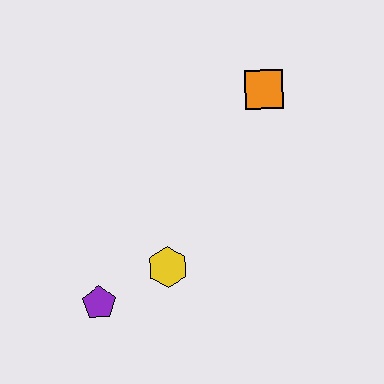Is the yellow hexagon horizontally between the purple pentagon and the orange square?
Yes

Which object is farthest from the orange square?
The purple pentagon is farthest from the orange square.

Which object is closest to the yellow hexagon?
The purple pentagon is closest to the yellow hexagon.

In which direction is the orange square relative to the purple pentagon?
The orange square is above the purple pentagon.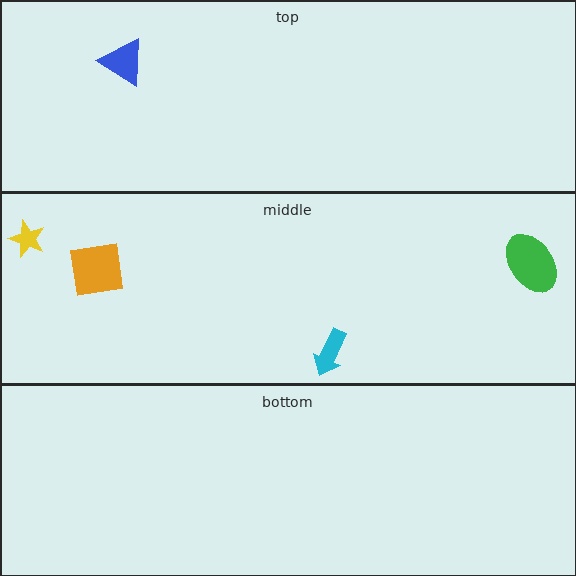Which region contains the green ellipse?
The middle region.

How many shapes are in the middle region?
4.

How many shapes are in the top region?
1.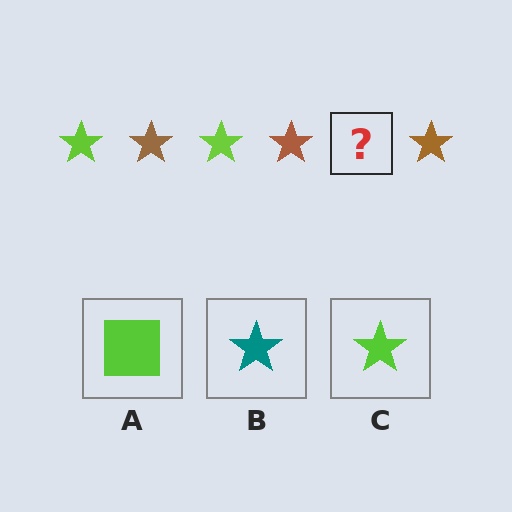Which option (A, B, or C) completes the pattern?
C.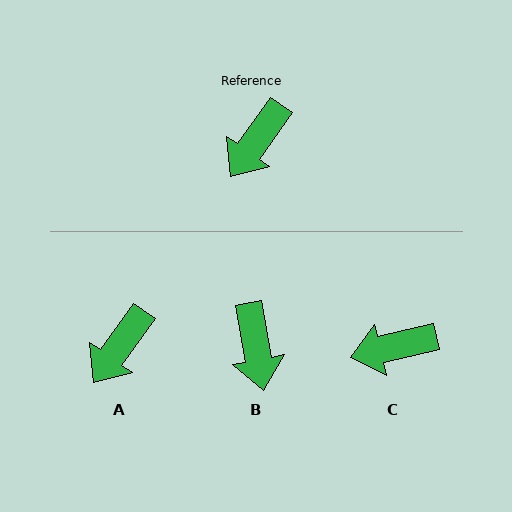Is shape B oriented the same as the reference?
No, it is off by about 46 degrees.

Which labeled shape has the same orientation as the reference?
A.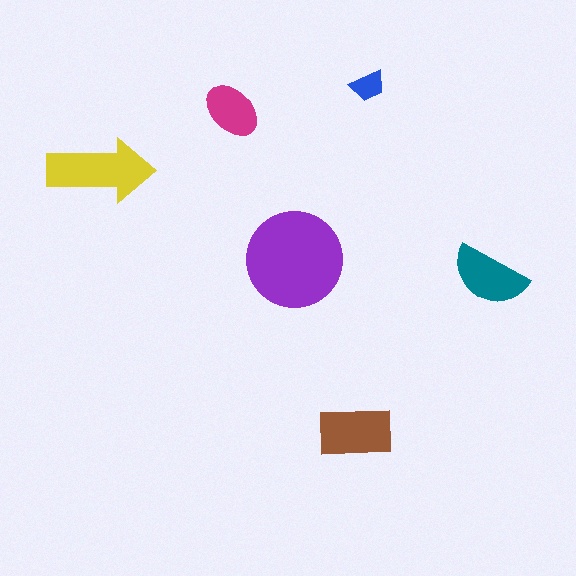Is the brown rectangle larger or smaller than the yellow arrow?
Smaller.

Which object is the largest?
The purple circle.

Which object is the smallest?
The blue trapezoid.